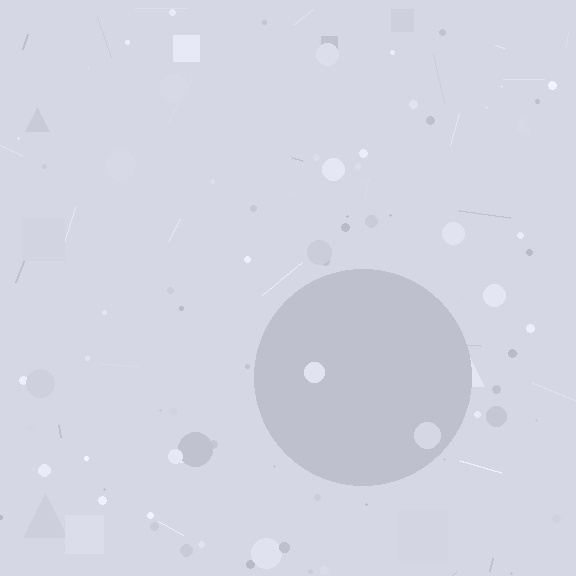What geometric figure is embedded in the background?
A circle is embedded in the background.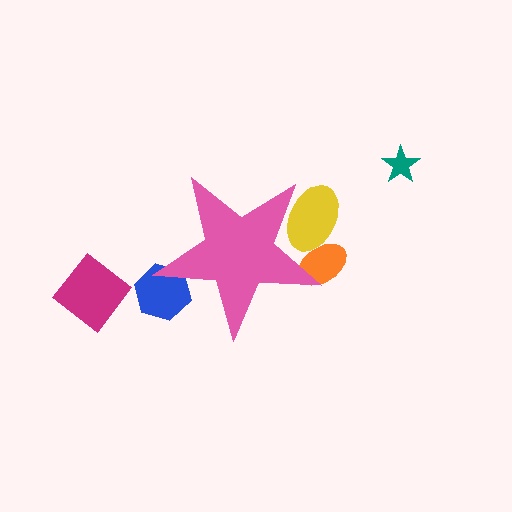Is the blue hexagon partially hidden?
Yes, the blue hexagon is partially hidden behind the pink star.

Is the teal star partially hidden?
No, the teal star is fully visible.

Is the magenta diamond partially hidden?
No, the magenta diamond is fully visible.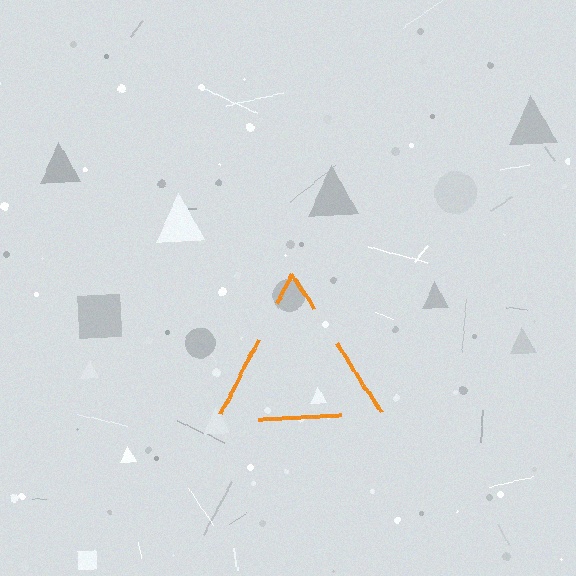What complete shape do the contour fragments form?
The contour fragments form a triangle.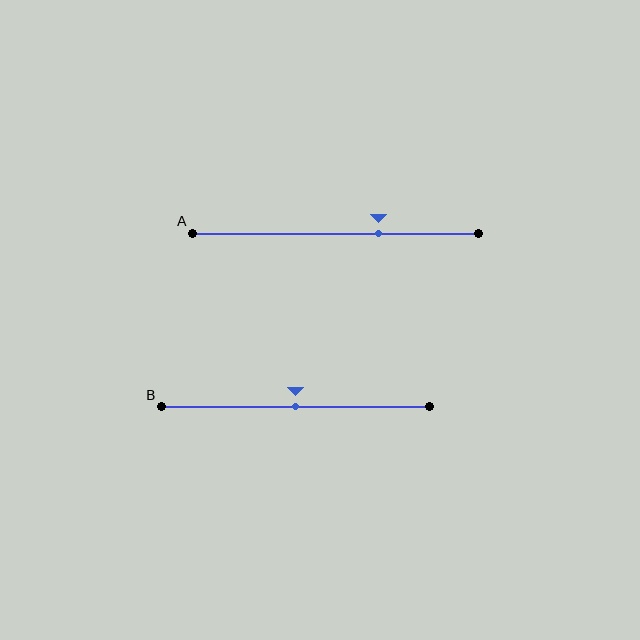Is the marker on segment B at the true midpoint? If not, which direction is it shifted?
Yes, the marker on segment B is at the true midpoint.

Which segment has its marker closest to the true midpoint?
Segment B has its marker closest to the true midpoint.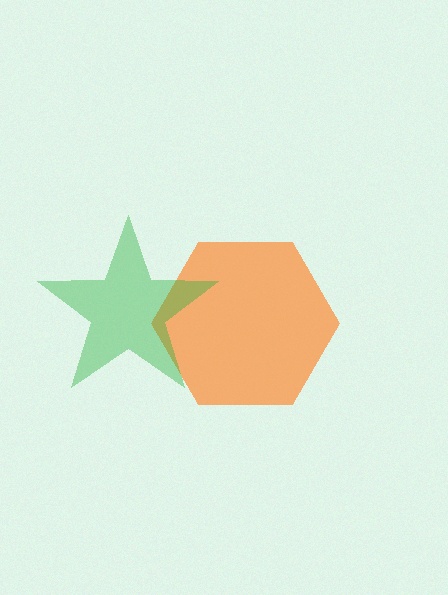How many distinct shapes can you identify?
There are 2 distinct shapes: an orange hexagon, a green star.